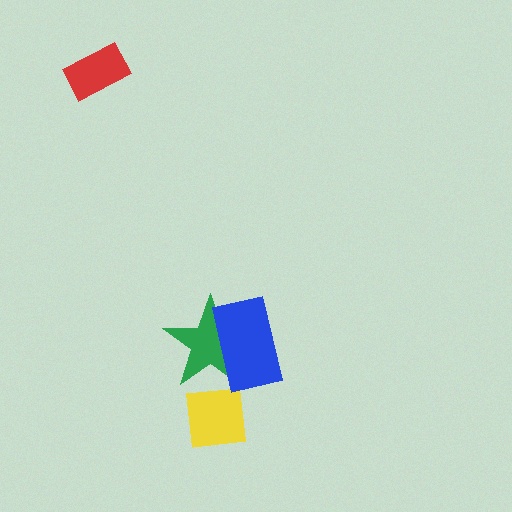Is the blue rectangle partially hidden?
No, no other shape covers it.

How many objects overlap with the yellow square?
1 object overlaps with the yellow square.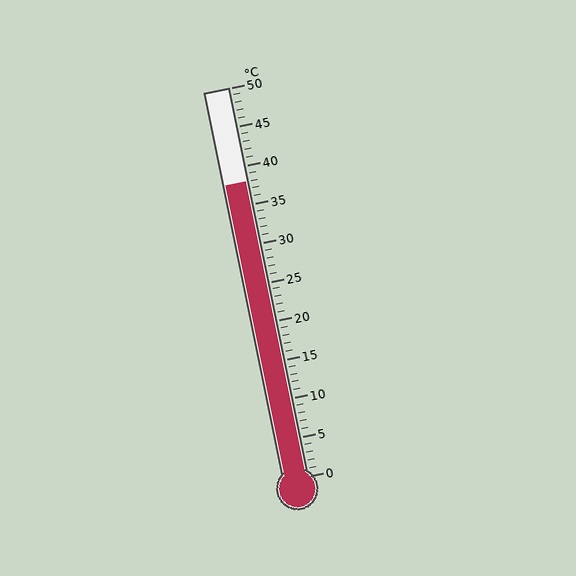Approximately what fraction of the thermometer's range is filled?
The thermometer is filled to approximately 75% of its range.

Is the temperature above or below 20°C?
The temperature is above 20°C.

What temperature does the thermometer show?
The thermometer shows approximately 38°C.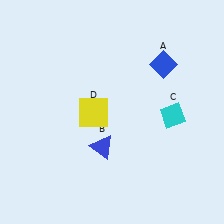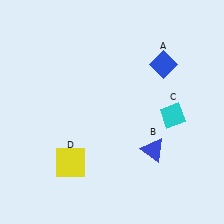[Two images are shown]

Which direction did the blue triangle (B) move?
The blue triangle (B) moved right.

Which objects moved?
The objects that moved are: the blue triangle (B), the yellow square (D).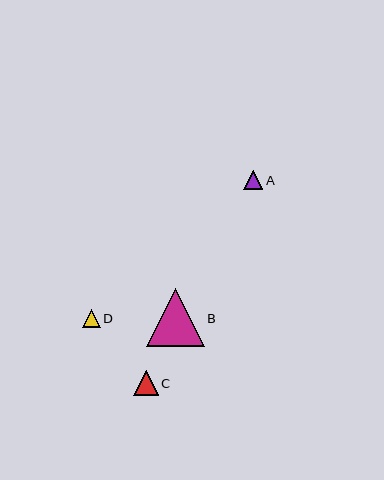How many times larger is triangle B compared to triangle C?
Triangle B is approximately 2.3 times the size of triangle C.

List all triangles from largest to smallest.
From largest to smallest: B, C, A, D.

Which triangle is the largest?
Triangle B is the largest with a size of approximately 58 pixels.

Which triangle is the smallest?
Triangle D is the smallest with a size of approximately 18 pixels.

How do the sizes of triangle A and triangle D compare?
Triangle A and triangle D are approximately the same size.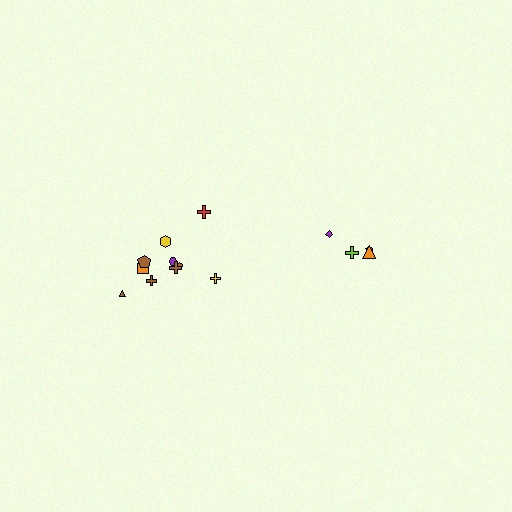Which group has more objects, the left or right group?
The left group.